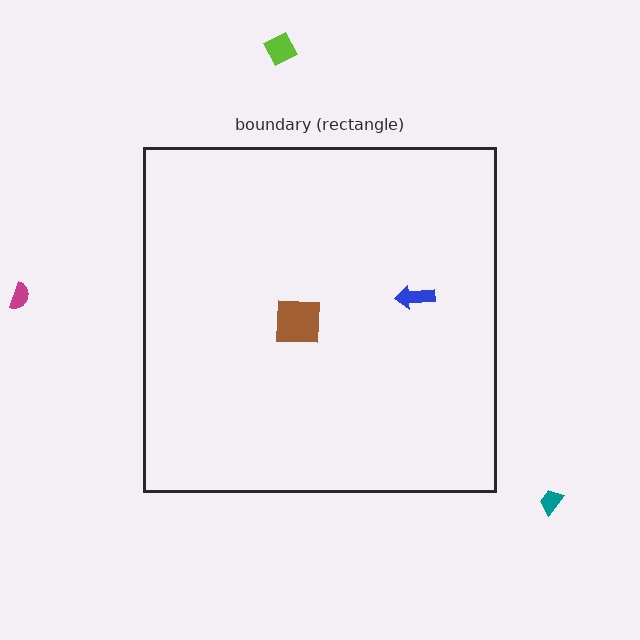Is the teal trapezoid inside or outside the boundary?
Outside.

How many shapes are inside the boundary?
2 inside, 3 outside.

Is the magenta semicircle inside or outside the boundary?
Outside.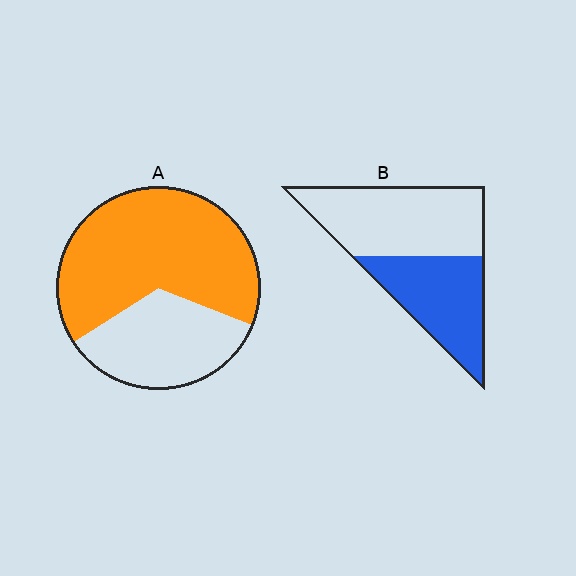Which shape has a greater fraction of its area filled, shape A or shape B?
Shape A.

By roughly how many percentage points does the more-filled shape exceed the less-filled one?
By roughly 20 percentage points (A over B).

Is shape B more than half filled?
No.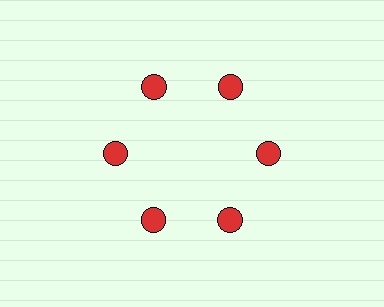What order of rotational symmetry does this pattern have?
This pattern has 6-fold rotational symmetry.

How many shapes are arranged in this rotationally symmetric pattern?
There are 6 shapes, arranged in 6 groups of 1.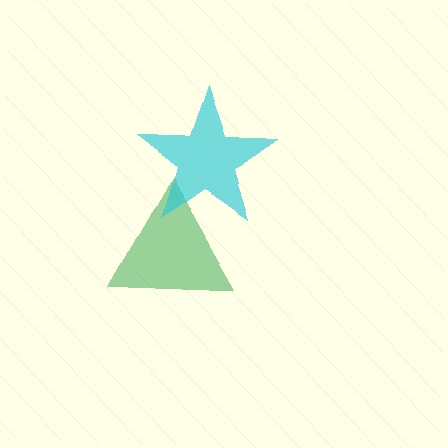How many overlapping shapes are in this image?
There are 2 overlapping shapes in the image.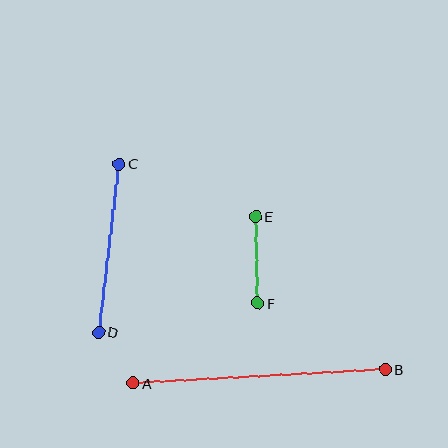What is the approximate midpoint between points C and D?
The midpoint is at approximately (109, 248) pixels.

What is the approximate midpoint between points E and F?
The midpoint is at approximately (256, 260) pixels.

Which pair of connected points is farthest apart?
Points A and B are farthest apart.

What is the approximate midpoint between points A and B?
The midpoint is at approximately (259, 376) pixels.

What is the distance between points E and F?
The distance is approximately 86 pixels.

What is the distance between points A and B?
The distance is approximately 252 pixels.